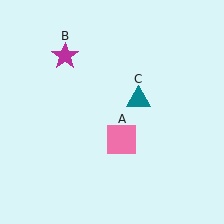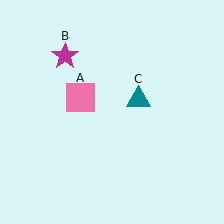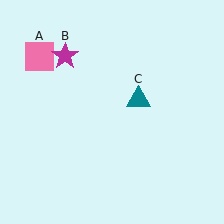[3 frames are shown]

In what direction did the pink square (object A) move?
The pink square (object A) moved up and to the left.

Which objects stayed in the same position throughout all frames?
Magenta star (object B) and teal triangle (object C) remained stationary.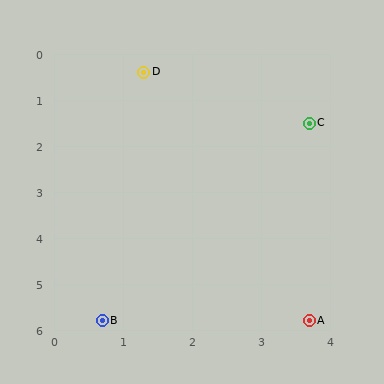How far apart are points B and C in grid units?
Points B and C are about 5.2 grid units apart.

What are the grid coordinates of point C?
Point C is at approximately (3.7, 1.5).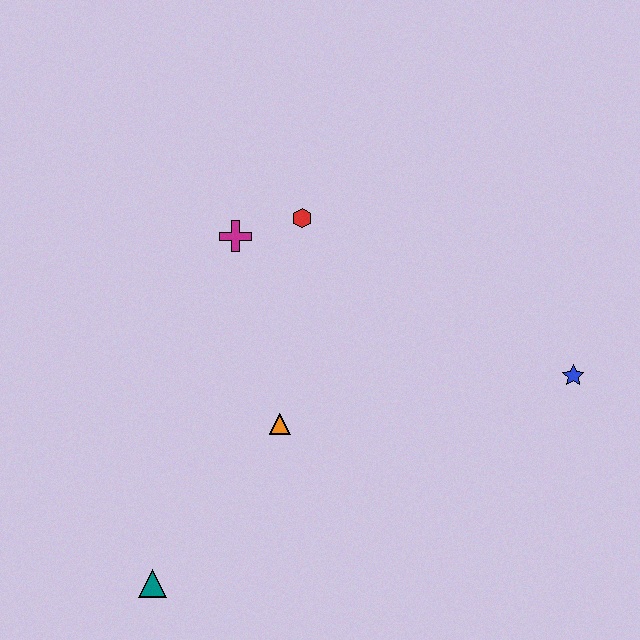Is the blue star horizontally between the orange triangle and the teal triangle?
No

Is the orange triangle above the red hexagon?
No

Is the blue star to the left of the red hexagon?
No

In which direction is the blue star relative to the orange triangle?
The blue star is to the right of the orange triangle.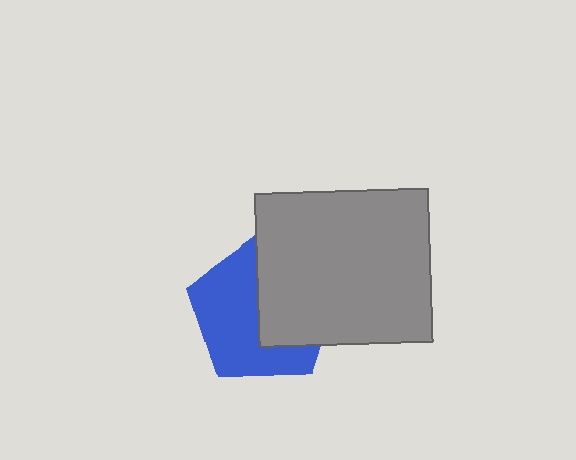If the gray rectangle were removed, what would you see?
You would see the complete blue pentagon.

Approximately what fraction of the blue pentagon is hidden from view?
Roughly 44% of the blue pentagon is hidden behind the gray rectangle.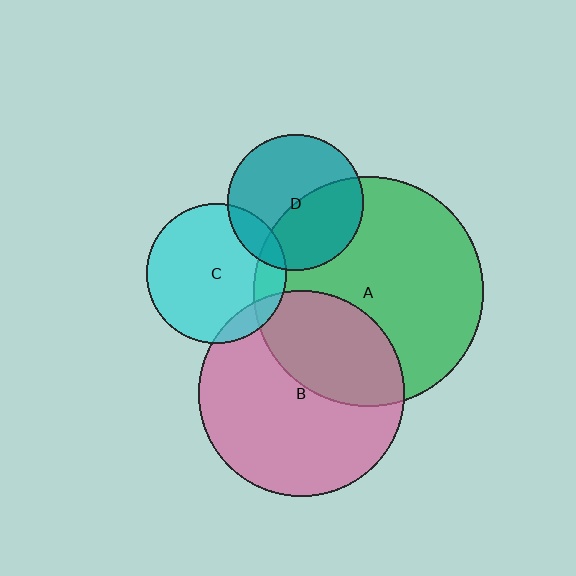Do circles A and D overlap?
Yes.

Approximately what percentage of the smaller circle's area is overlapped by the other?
Approximately 45%.